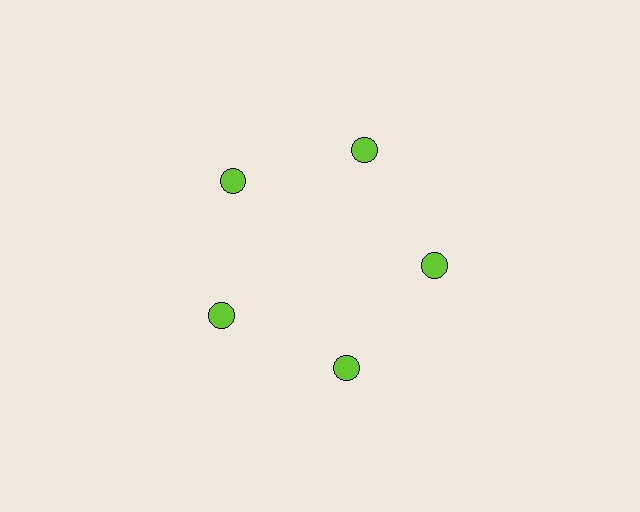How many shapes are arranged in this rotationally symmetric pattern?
There are 5 shapes, arranged in 5 groups of 1.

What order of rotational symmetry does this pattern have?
This pattern has 5-fold rotational symmetry.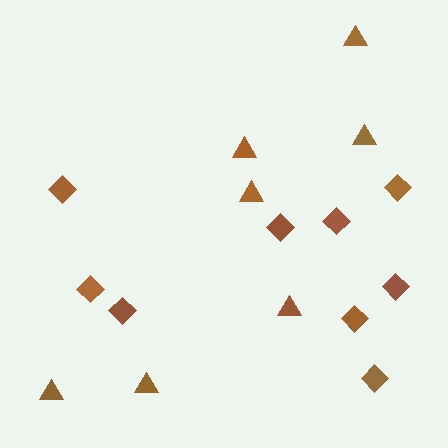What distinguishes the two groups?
There are 2 groups: one group of triangles (7) and one group of diamonds (9).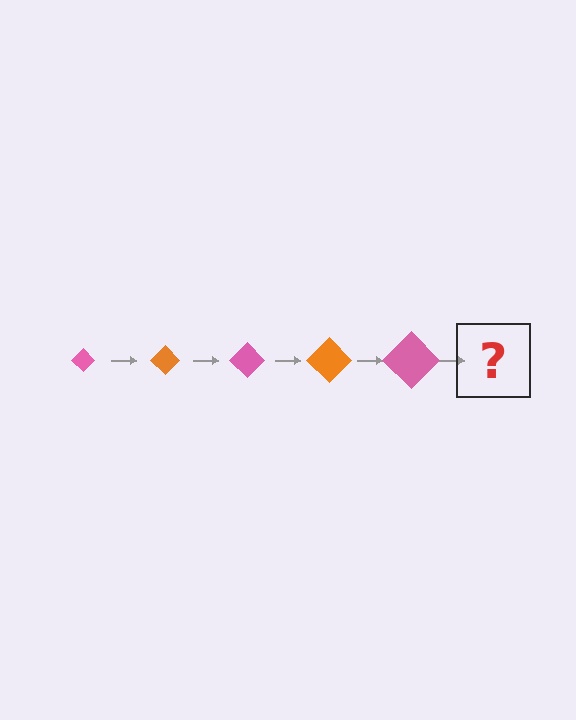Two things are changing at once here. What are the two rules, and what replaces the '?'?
The two rules are that the diamond grows larger each step and the color cycles through pink and orange. The '?' should be an orange diamond, larger than the previous one.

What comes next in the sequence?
The next element should be an orange diamond, larger than the previous one.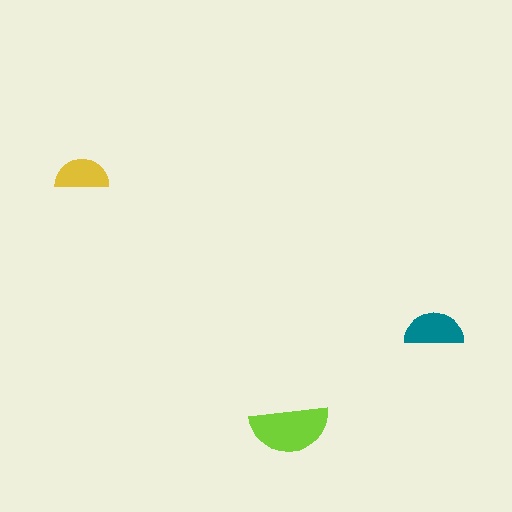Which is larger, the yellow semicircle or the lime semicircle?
The lime one.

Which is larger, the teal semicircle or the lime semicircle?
The lime one.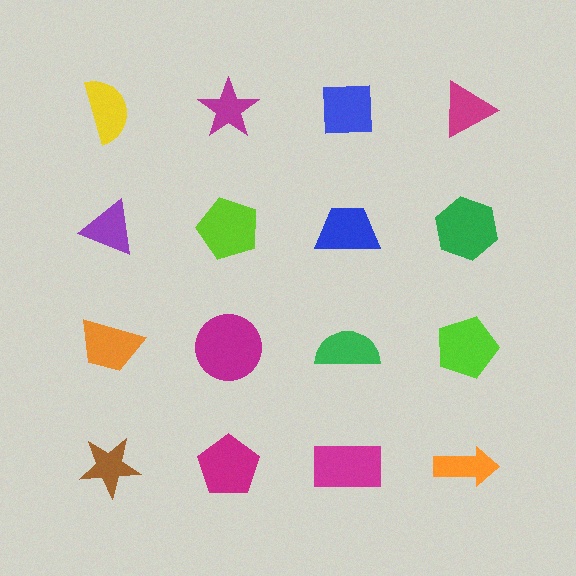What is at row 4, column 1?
A brown star.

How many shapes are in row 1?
4 shapes.